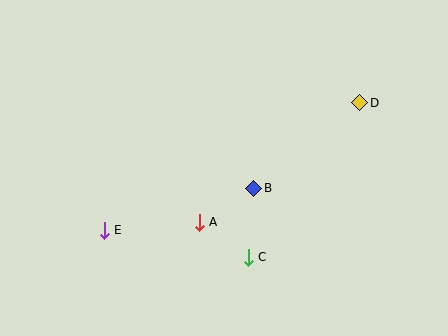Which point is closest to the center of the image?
Point B at (254, 188) is closest to the center.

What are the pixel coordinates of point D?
Point D is at (360, 103).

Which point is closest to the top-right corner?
Point D is closest to the top-right corner.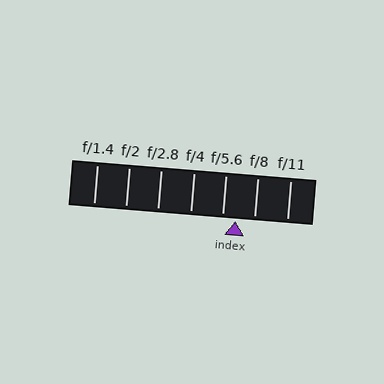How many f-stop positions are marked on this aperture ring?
There are 7 f-stop positions marked.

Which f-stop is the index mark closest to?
The index mark is closest to f/5.6.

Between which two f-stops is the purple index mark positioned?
The index mark is between f/5.6 and f/8.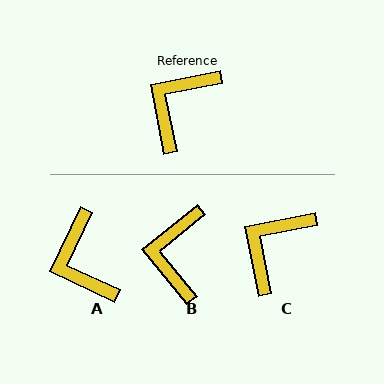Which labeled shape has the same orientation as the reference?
C.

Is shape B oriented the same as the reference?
No, it is off by about 28 degrees.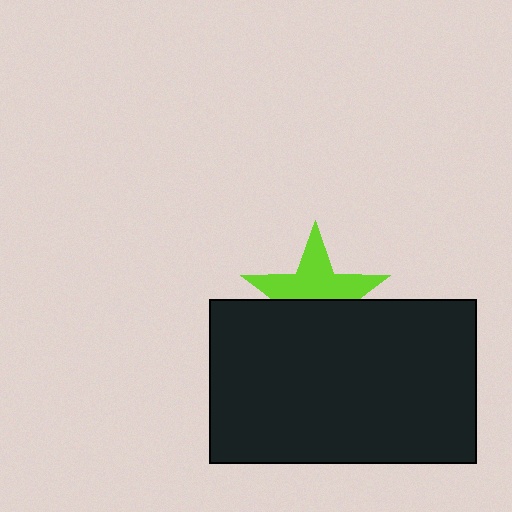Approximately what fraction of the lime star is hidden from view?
Roughly 46% of the lime star is hidden behind the black rectangle.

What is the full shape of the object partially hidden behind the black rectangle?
The partially hidden object is a lime star.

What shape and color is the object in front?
The object in front is a black rectangle.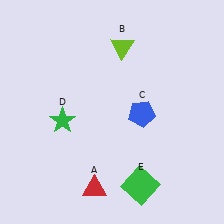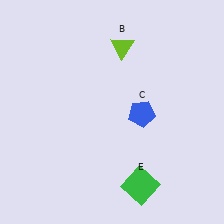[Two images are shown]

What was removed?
The red triangle (A), the green star (D) were removed in Image 2.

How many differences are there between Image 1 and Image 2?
There are 2 differences between the two images.